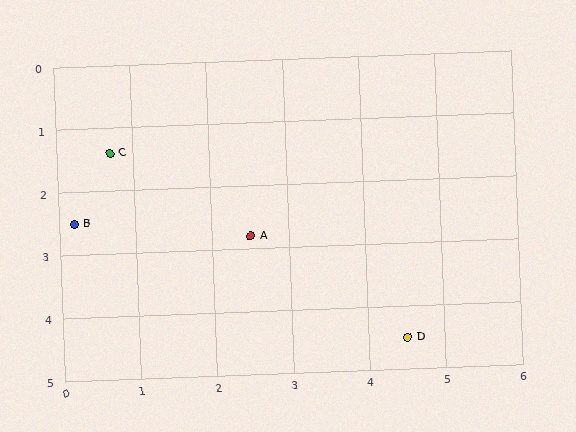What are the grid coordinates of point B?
Point B is at approximately (0.2, 2.5).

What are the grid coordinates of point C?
Point C is at approximately (0.7, 1.4).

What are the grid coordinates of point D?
Point D is at approximately (4.5, 4.5).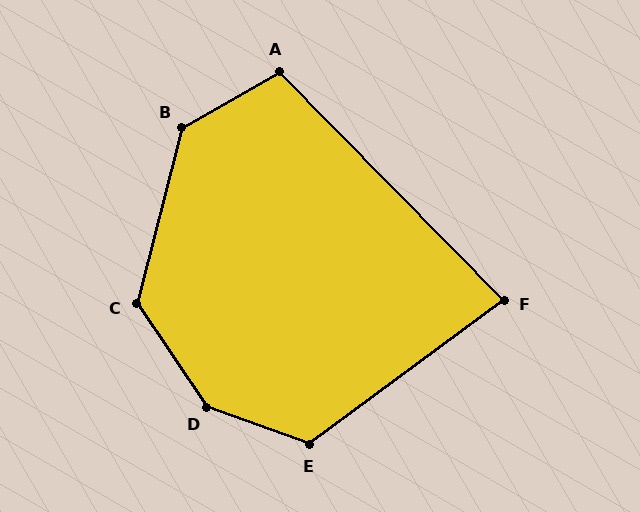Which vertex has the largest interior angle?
D, at approximately 144 degrees.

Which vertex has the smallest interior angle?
F, at approximately 82 degrees.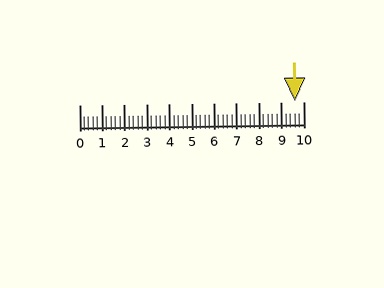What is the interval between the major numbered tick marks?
The major tick marks are spaced 1 units apart.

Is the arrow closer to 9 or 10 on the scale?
The arrow is closer to 10.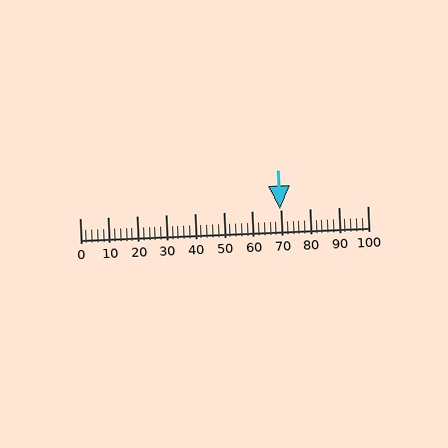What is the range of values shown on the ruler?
The ruler shows values from 0 to 100.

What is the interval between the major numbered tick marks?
The major tick marks are spaced 10 units apart.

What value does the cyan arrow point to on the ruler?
The cyan arrow points to approximately 70.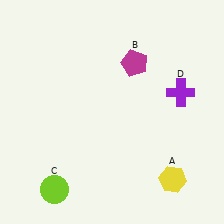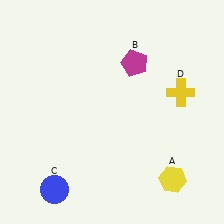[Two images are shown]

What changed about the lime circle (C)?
In Image 1, C is lime. In Image 2, it changed to blue.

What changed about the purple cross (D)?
In Image 1, D is purple. In Image 2, it changed to yellow.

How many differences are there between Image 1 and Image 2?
There are 2 differences between the two images.